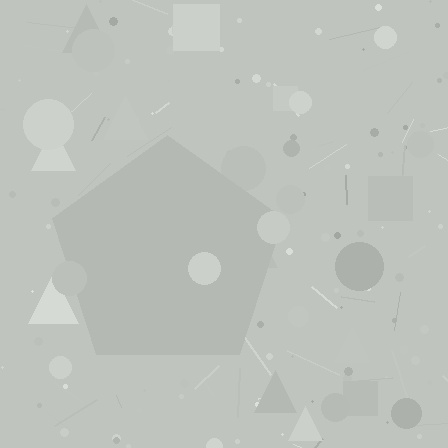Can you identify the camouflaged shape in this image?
The camouflaged shape is a pentagon.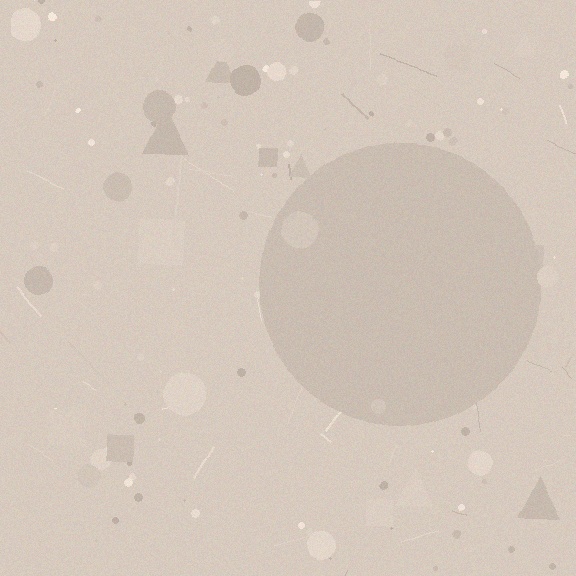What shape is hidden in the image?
A circle is hidden in the image.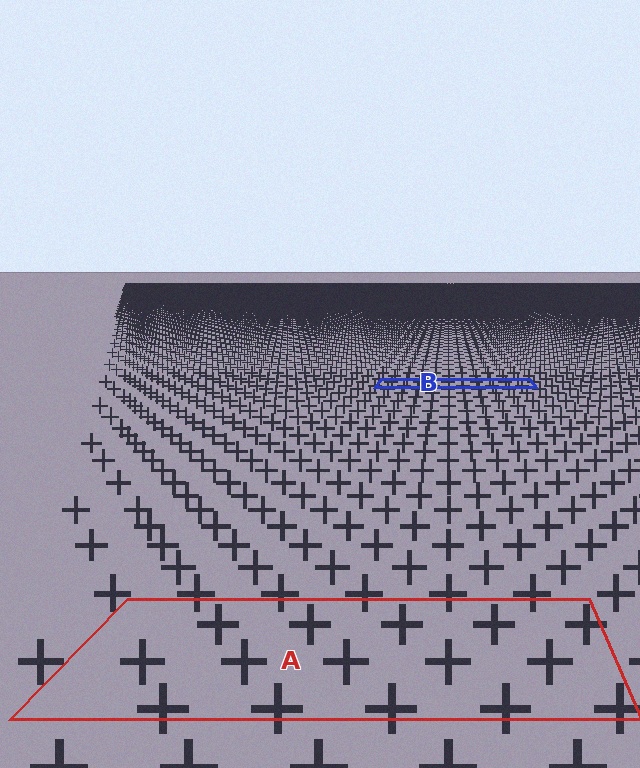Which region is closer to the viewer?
Region A is closer. The texture elements there are larger and more spread out.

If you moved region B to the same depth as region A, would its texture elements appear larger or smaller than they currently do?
They would appear larger. At a closer depth, the same texture elements are projected at a bigger on-screen size.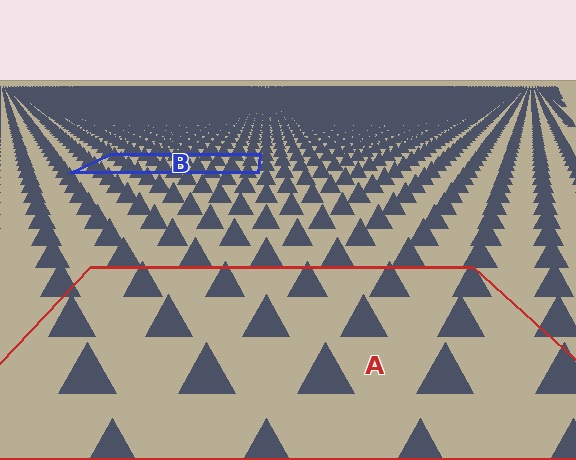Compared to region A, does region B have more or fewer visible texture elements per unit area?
Region B has more texture elements per unit area — they are packed more densely because it is farther away.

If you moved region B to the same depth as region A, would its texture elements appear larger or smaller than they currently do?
They would appear larger. At a closer depth, the same texture elements are projected at a bigger on-screen size.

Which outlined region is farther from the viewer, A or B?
Region B is farther from the viewer — the texture elements inside it appear smaller and more densely packed.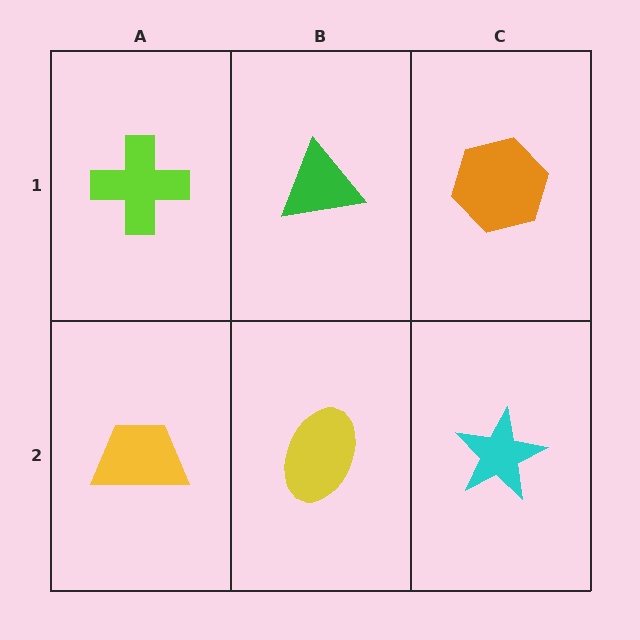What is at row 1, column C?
An orange hexagon.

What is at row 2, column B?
A yellow ellipse.